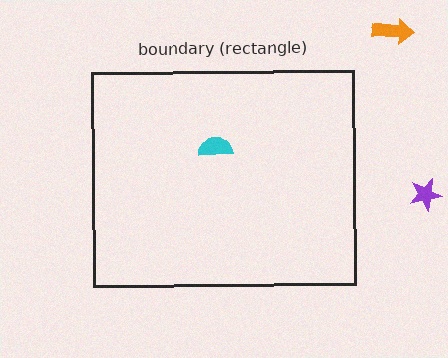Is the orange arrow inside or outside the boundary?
Outside.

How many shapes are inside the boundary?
1 inside, 2 outside.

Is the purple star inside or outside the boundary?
Outside.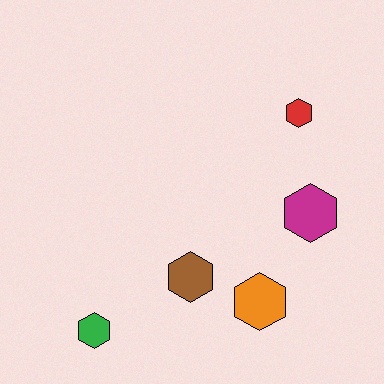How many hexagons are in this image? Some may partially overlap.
There are 5 hexagons.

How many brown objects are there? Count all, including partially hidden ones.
There is 1 brown object.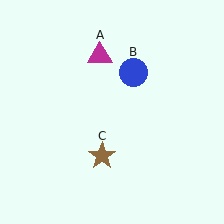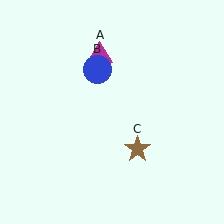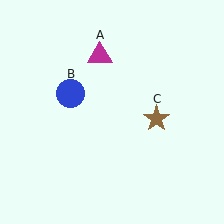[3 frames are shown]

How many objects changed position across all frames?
2 objects changed position: blue circle (object B), brown star (object C).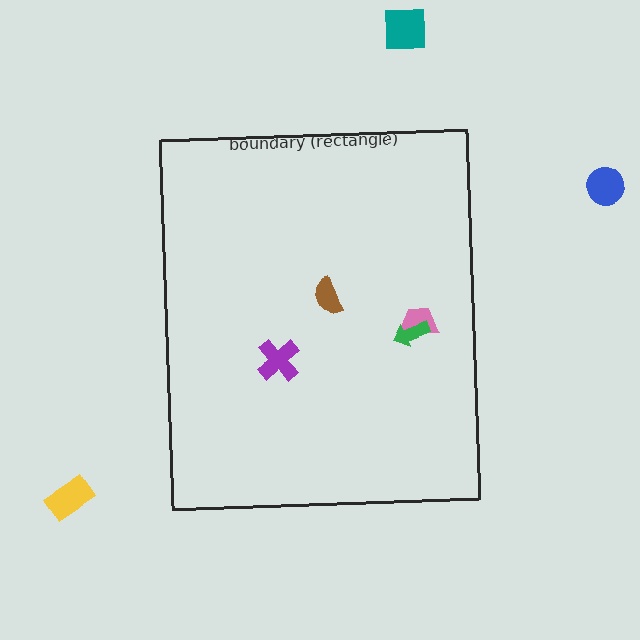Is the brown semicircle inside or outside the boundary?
Inside.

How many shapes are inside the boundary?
4 inside, 3 outside.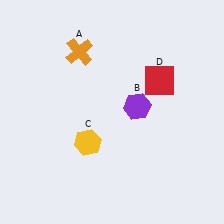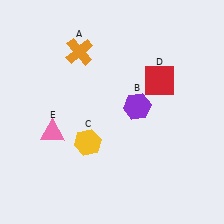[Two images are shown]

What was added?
A pink triangle (E) was added in Image 2.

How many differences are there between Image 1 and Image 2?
There is 1 difference between the two images.